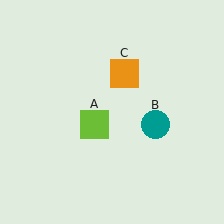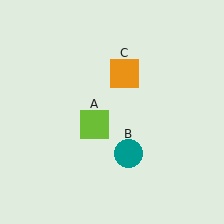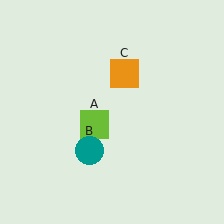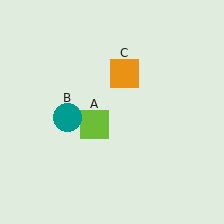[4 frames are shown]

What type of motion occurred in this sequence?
The teal circle (object B) rotated clockwise around the center of the scene.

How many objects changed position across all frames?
1 object changed position: teal circle (object B).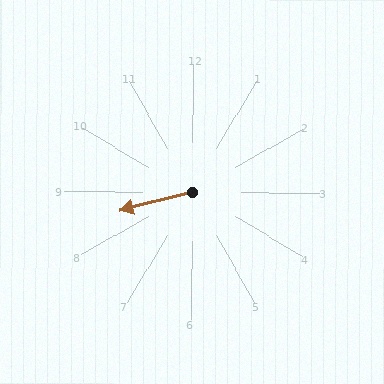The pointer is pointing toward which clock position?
Roughly 9 o'clock.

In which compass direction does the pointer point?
West.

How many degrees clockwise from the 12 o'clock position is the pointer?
Approximately 256 degrees.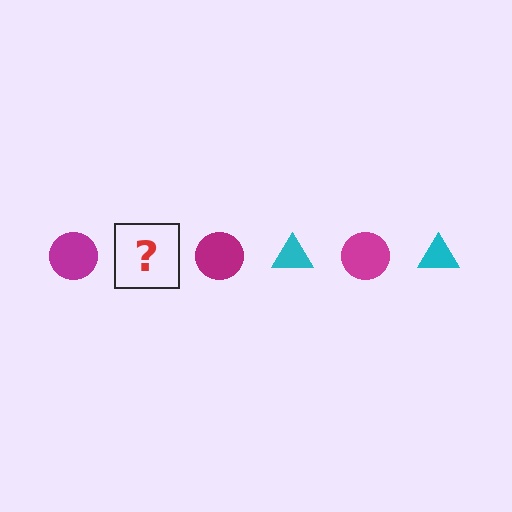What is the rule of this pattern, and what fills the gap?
The rule is that the pattern alternates between magenta circle and cyan triangle. The gap should be filled with a cyan triangle.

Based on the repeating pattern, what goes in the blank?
The blank should be a cyan triangle.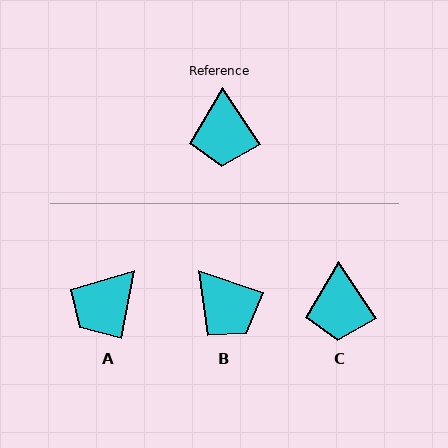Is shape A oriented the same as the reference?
No, it is off by about 44 degrees.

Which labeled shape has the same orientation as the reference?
C.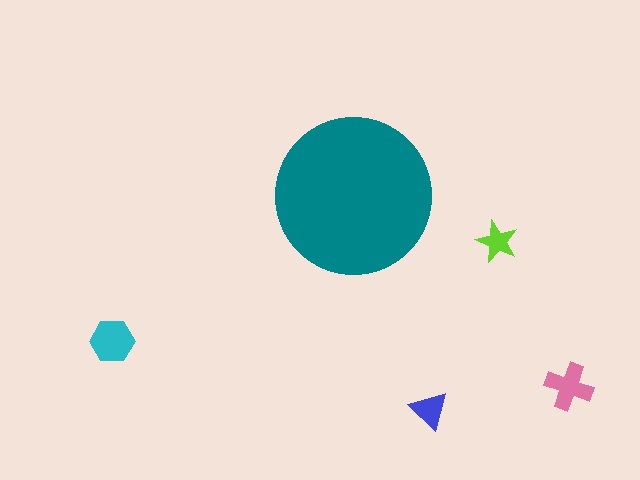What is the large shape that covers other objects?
A teal circle.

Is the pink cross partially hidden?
No, the pink cross is fully visible.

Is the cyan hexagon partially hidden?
No, the cyan hexagon is fully visible.